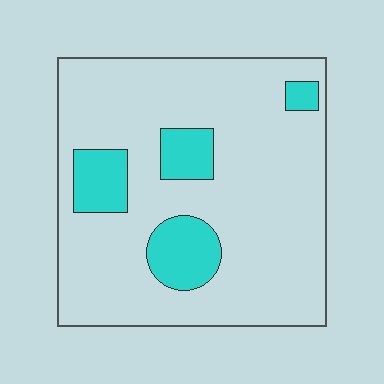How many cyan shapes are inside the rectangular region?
4.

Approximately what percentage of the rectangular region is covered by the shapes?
Approximately 15%.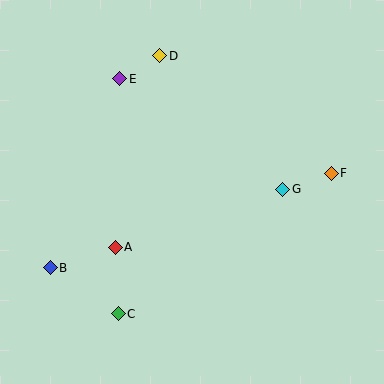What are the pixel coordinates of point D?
Point D is at (160, 56).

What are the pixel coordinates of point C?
Point C is at (118, 314).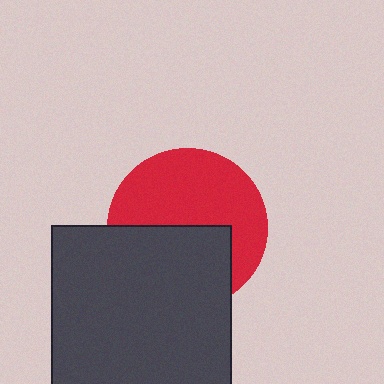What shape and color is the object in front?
The object in front is a dark gray square.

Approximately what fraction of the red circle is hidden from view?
Roughly 43% of the red circle is hidden behind the dark gray square.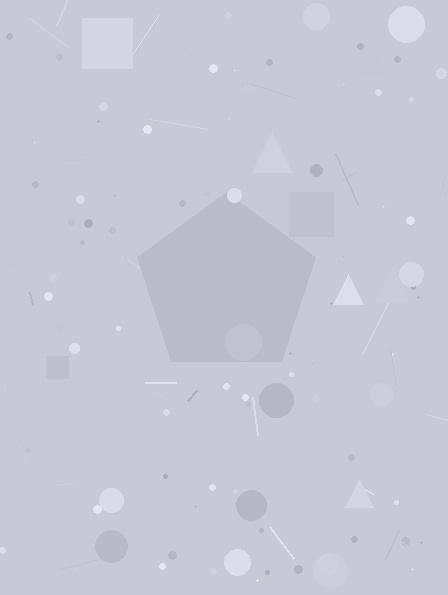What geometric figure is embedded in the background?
A pentagon is embedded in the background.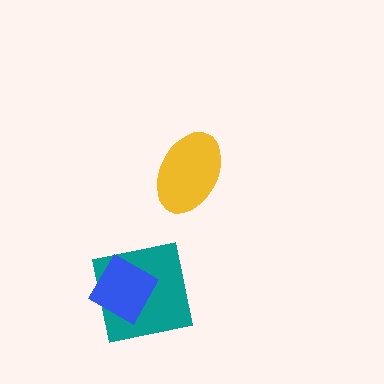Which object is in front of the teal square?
The blue diamond is in front of the teal square.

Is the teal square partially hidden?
Yes, it is partially covered by another shape.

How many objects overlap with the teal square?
1 object overlaps with the teal square.